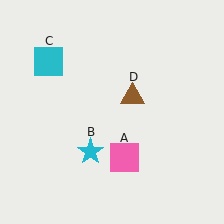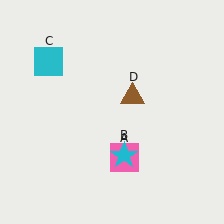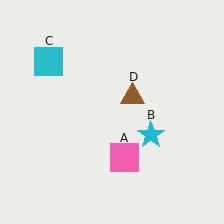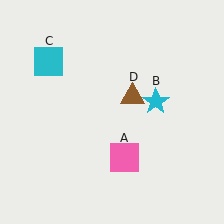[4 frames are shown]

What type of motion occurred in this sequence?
The cyan star (object B) rotated counterclockwise around the center of the scene.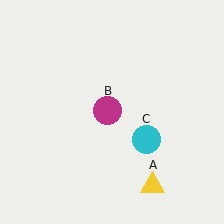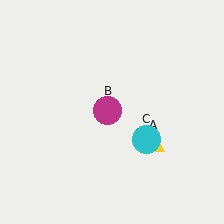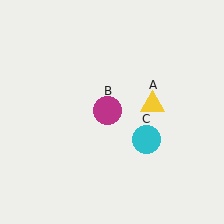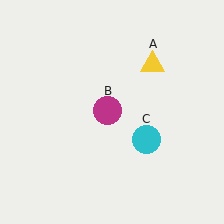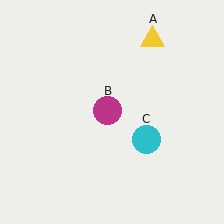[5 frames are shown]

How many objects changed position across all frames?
1 object changed position: yellow triangle (object A).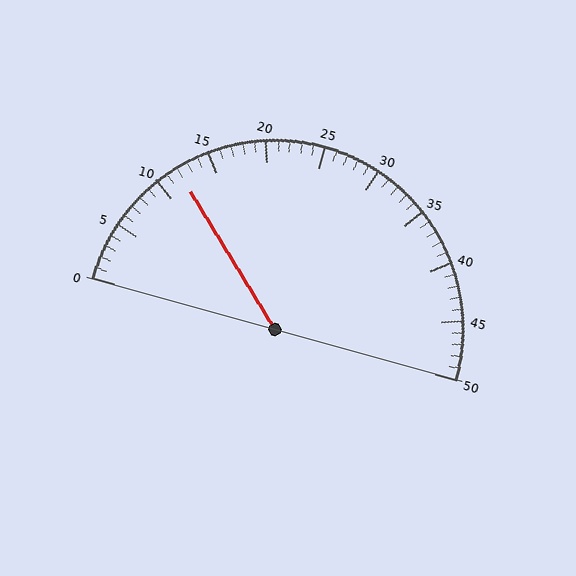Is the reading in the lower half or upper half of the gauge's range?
The reading is in the lower half of the range (0 to 50).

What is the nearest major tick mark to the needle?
The nearest major tick mark is 10.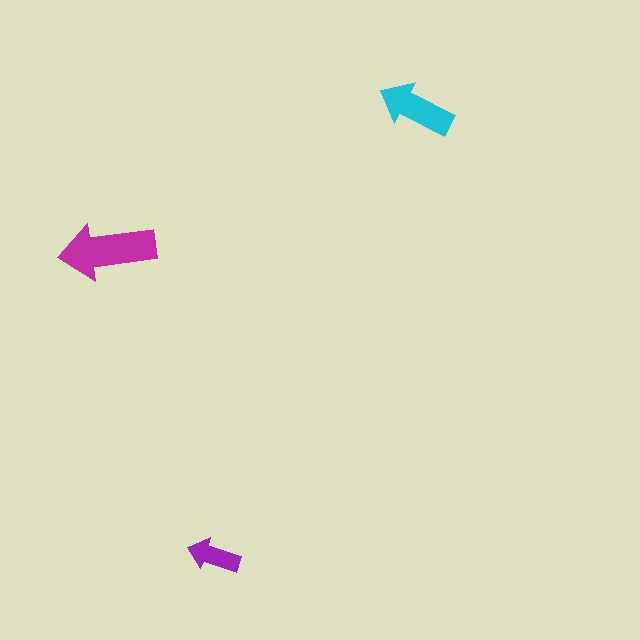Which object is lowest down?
The purple arrow is bottommost.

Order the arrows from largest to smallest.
the magenta one, the cyan one, the purple one.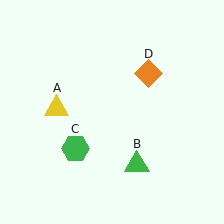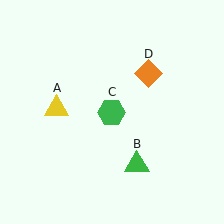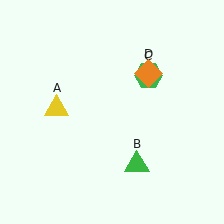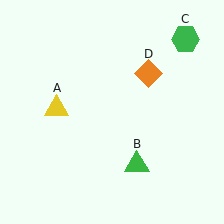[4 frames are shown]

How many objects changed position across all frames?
1 object changed position: green hexagon (object C).